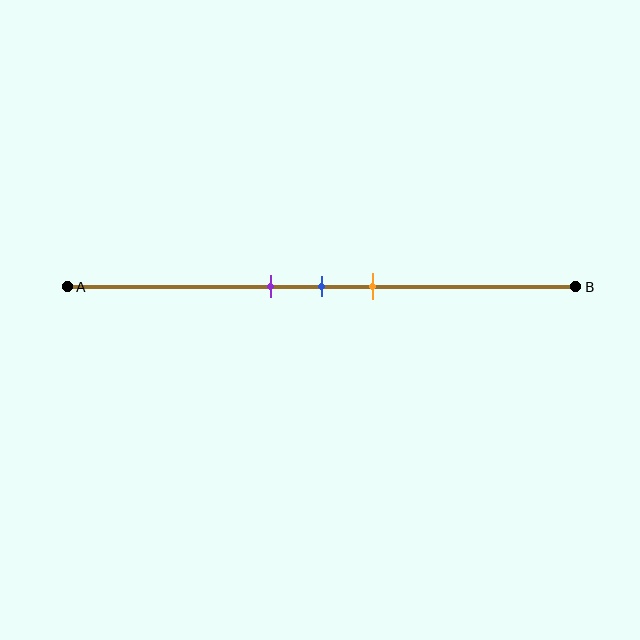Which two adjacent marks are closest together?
The purple and blue marks are the closest adjacent pair.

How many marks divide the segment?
There are 3 marks dividing the segment.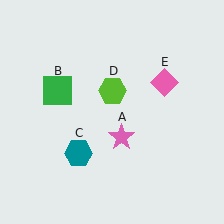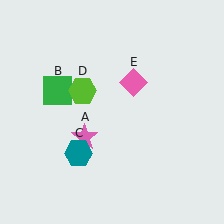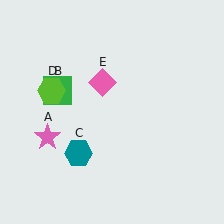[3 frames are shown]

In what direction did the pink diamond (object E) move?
The pink diamond (object E) moved left.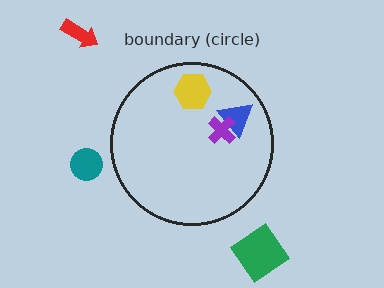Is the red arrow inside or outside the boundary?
Outside.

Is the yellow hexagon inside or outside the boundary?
Inside.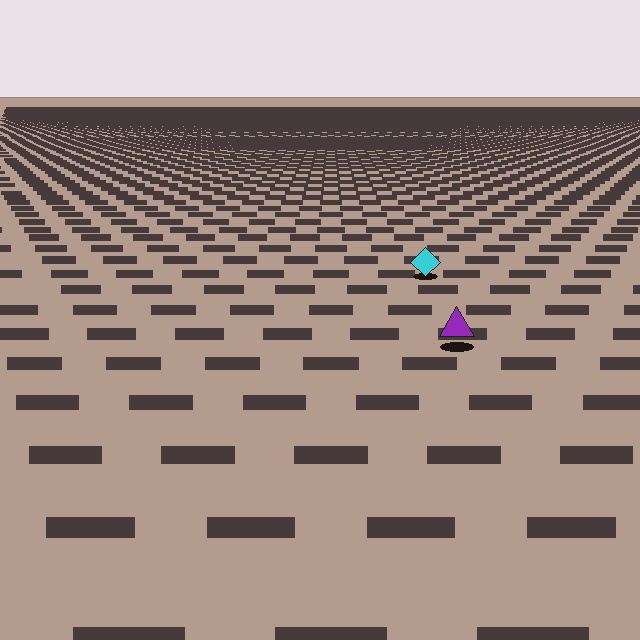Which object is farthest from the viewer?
The cyan diamond is farthest from the viewer. It appears smaller and the ground texture around it is denser.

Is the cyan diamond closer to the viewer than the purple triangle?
No. The purple triangle is closer — you can tell from the texture gradient: the ground texture is coarser near it.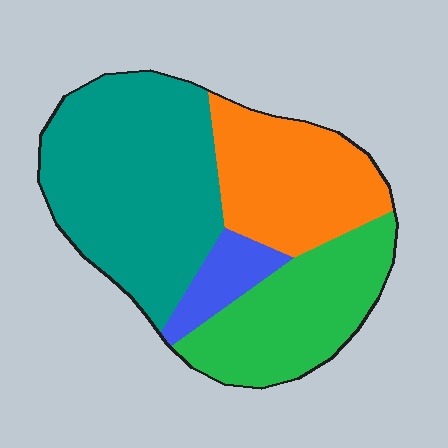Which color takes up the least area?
Blue, at roughly 10%.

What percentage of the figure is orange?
Orange covers around 25% of the figure.